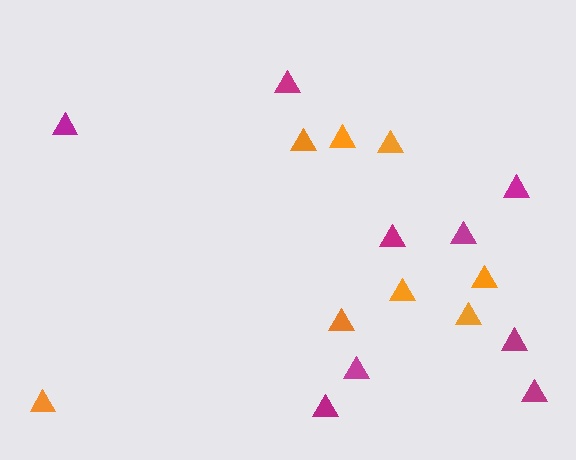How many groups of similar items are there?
There are 2 groups: one group of orange triangles (8) and one group of magenta triangles (9).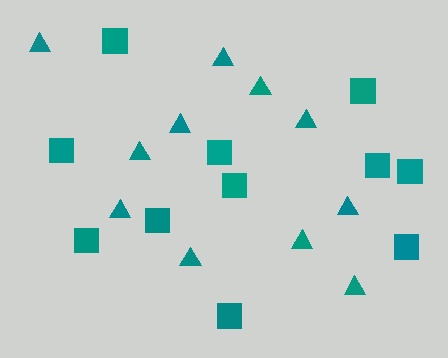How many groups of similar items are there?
There are 2 groups: one group of squares (11) and one group of triangles (11).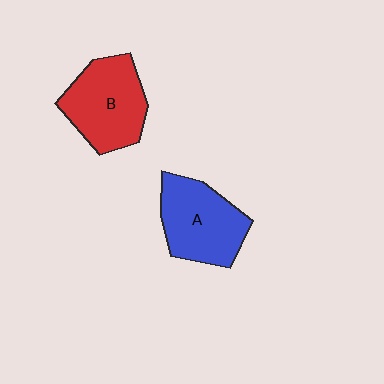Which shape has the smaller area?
Shape A (blue).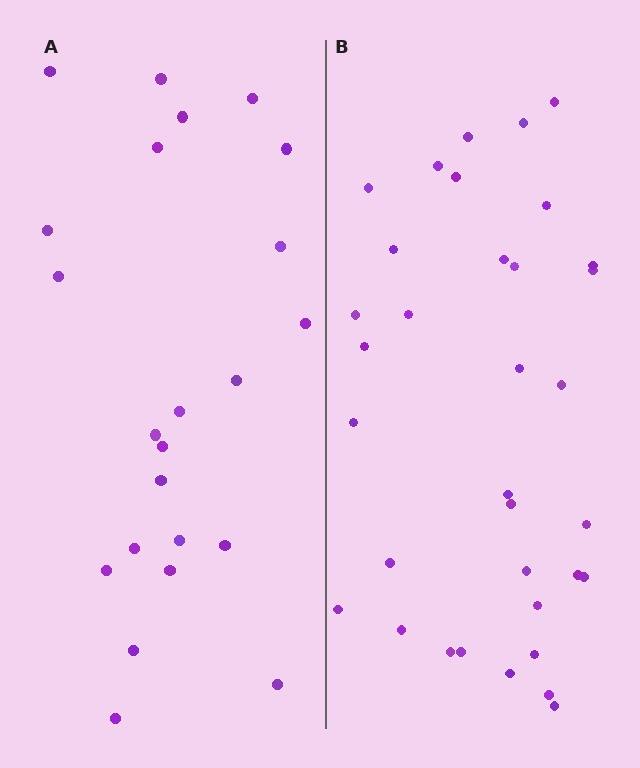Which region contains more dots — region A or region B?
Region B (the right region) has more dots.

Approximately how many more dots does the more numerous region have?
Region B has roughly 12 or so more dots than region A.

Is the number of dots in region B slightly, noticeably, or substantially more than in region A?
Region B has substantially more. The ratio is roughly 1.5 to 1.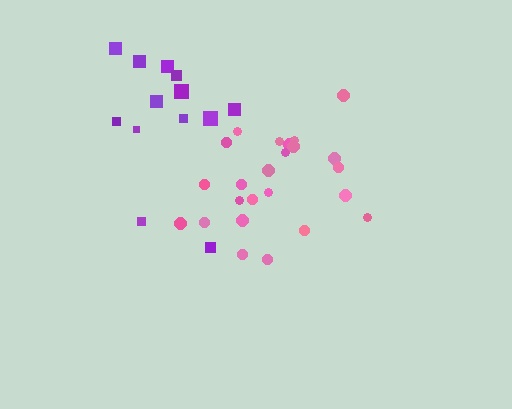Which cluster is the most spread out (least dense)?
Purple.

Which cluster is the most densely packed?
Pink.